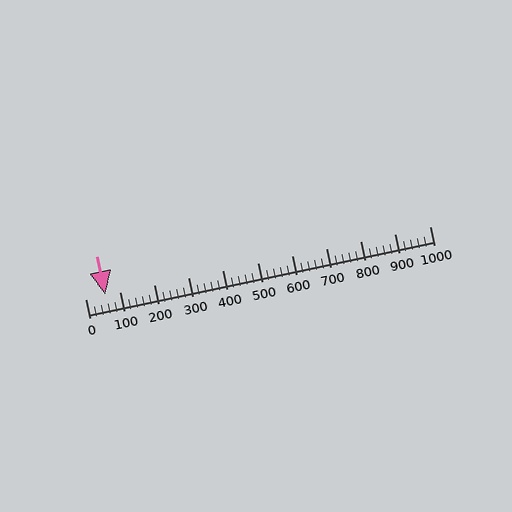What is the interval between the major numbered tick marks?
The major tick marks are spaced 100 units apart.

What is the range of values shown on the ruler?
The ruler shows values from 0 to 1000.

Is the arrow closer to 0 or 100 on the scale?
The arrow is closer to 100.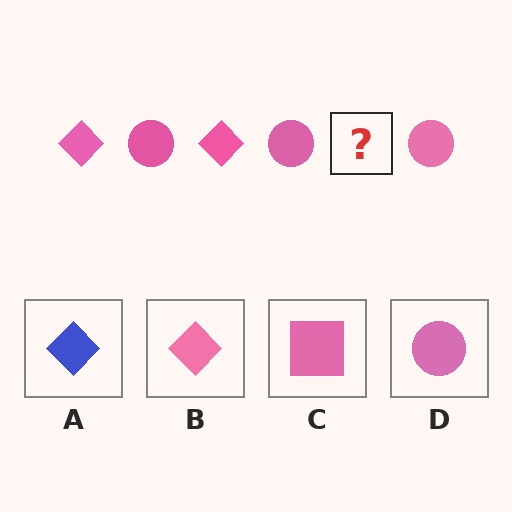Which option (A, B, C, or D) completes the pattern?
B.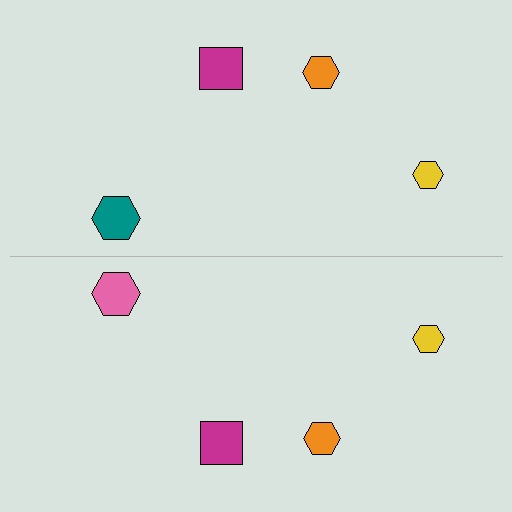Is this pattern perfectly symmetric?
No, the pattern is not perfectly symmetric. The pink hexagon on the bottom side breaks the symmetry — its mirror counterpart is teal.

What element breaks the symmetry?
The pink hexagon on the bottom side breaks the symmetry — its mirror counterpart is teal.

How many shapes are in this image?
There are 8 shapes in this image.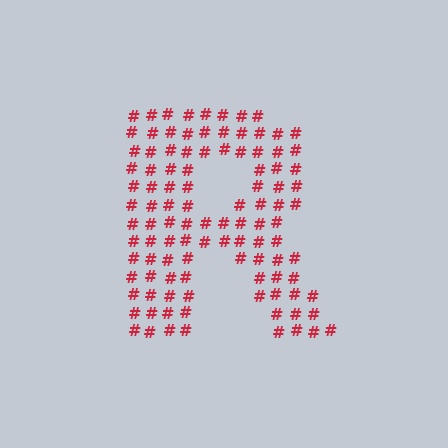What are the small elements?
The small elements are hash symbols.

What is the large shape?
The large shape is the letter R.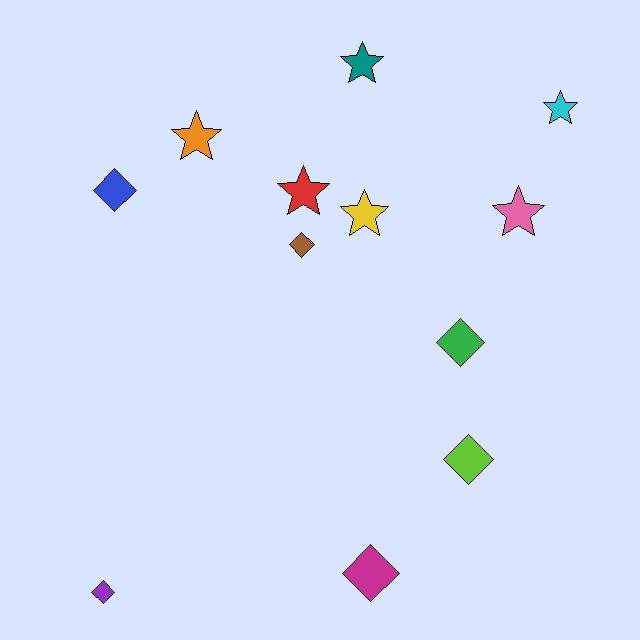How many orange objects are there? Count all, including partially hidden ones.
There is 1 orange object.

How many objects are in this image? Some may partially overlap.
There are 12 objects.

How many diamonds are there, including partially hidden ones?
There are 6 diamonds.